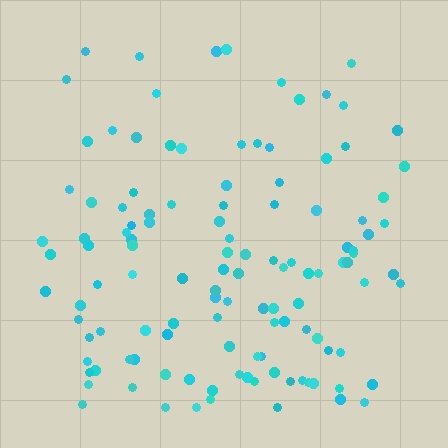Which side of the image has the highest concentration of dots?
The bottom.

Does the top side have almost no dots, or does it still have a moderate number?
Still a moderate number, just noticeably fewer than the bottom.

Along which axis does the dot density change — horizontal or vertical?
Vertical.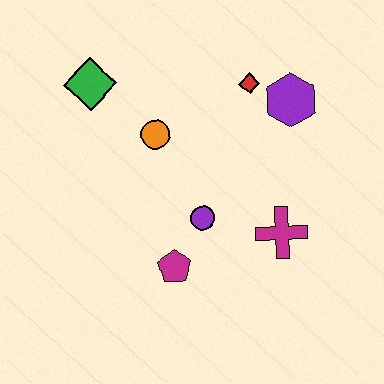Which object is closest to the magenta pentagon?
The purple circle is closest to the magenta pentagon.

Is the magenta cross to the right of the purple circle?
Yes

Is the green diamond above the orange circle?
Yes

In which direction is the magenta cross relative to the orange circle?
The magenta cross is to the right of the orange circle.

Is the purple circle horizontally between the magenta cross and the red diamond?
No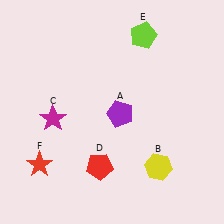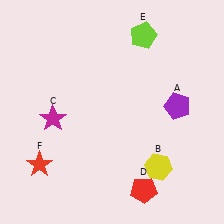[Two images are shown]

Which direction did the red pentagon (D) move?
The red pentagon (D) moved right.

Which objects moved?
The objects that moved are: the purple pentagon (A), the red pentagon (D).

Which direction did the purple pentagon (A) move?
The purple pentagon (A) moved right.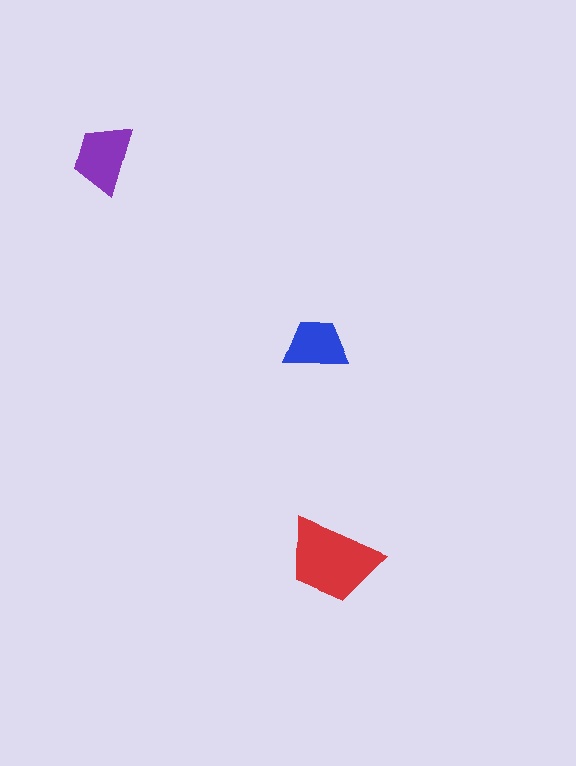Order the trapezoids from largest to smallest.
the red one, the purple one, the blue one.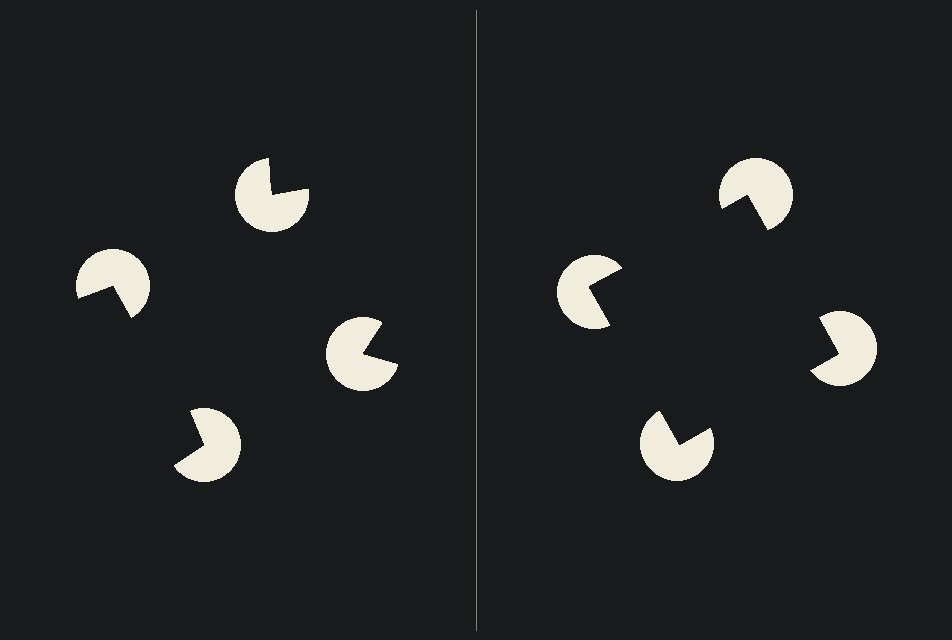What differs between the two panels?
The pac-man discs are positioned identically on both sides; only the wedge orientations differ. On the right they align to a square; on the left they are misaligned.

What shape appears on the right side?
An illusory square.